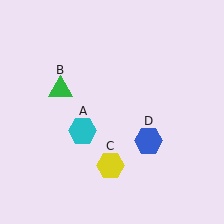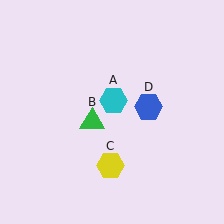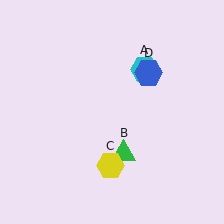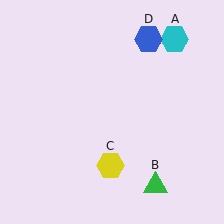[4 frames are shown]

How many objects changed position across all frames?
3 objects changed position: cyan hexagon (object A), green triangle (object B), blue hexagon (object D).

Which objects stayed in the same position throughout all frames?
Yellow hexagon (object C) remained stationary.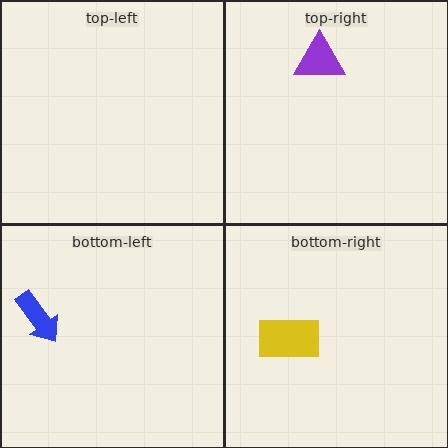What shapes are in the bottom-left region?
The blue arrow.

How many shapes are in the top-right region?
1.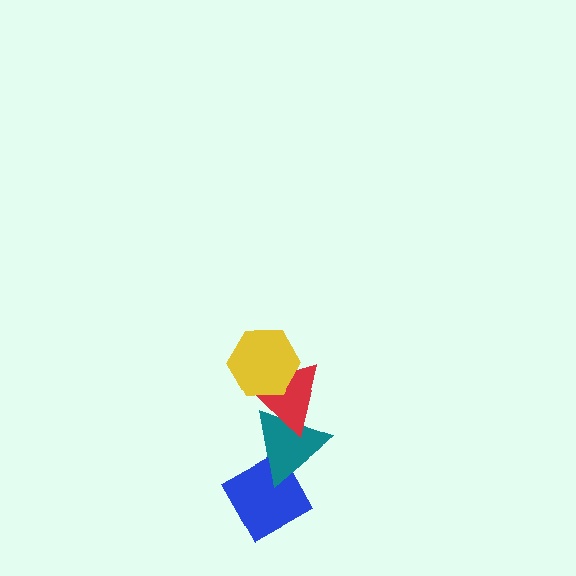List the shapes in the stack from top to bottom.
From top to bottom: the yellow hexagon, the red triangle, the teal triangle, the blue diamond.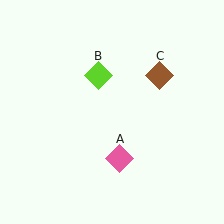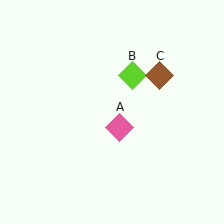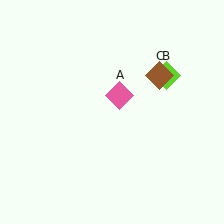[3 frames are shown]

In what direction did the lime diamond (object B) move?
The lime diamond (object B) moved right.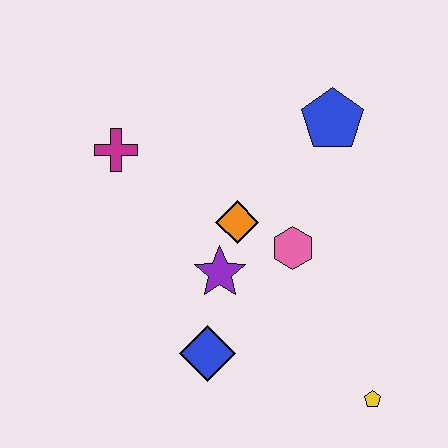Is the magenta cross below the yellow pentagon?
No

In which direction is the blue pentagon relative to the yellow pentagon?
The blue pentagon is above the yellow pentagon.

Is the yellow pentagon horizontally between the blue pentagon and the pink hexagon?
No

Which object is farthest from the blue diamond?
The blue pentagon is farthest from the blue diamond.